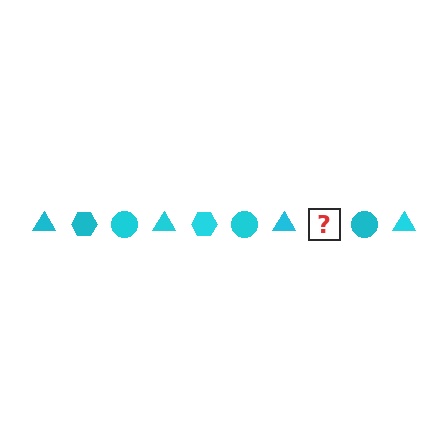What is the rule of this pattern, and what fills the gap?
The rule is that the pattern cycles through triangle, hexagon, circle shapes in cyan. The gap should be filled with a cyan hexagon.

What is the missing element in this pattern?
The missing element is a cyan hexagon.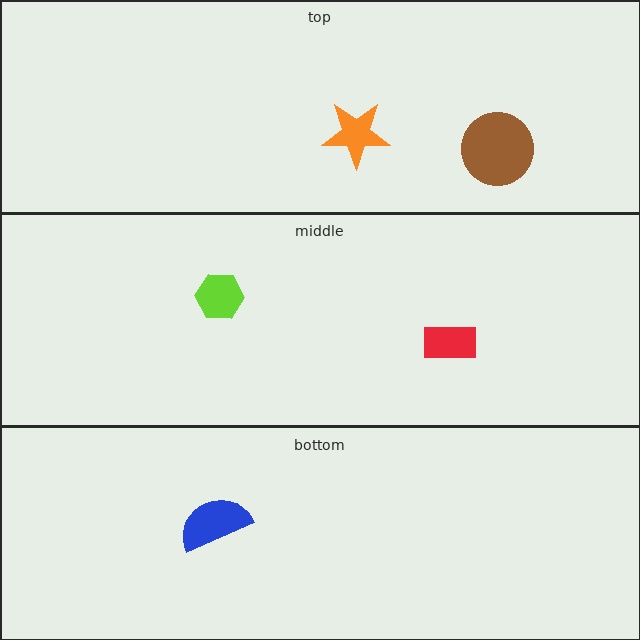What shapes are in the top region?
The orange star, the brown circle.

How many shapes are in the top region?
2.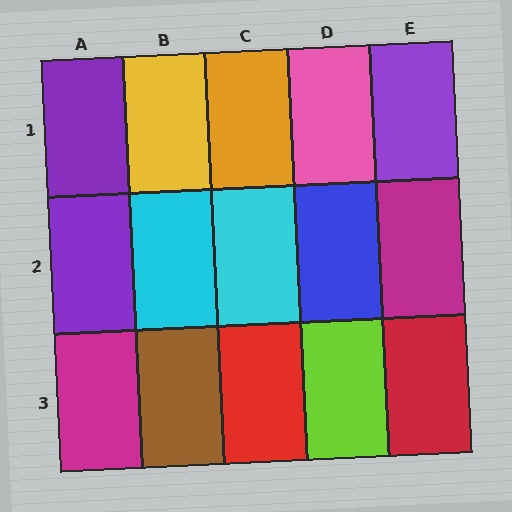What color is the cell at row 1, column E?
Purple.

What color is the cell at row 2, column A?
Purple.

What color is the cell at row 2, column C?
Cyan.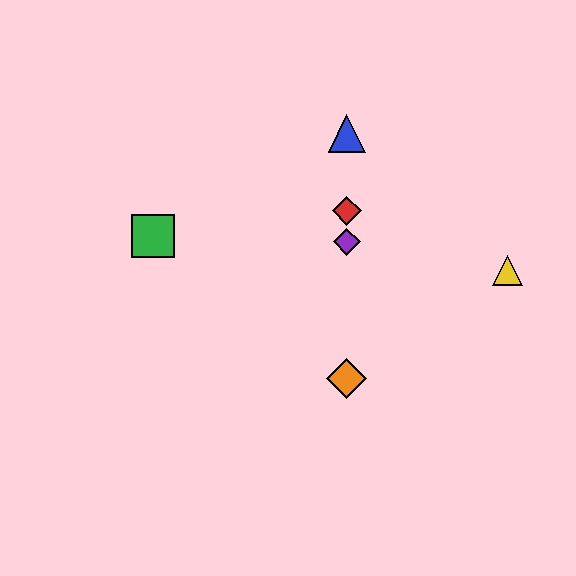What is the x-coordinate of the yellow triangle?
The yellow triangle is at x≈508.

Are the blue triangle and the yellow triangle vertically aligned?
No, the blue triangle is at x≈347 and the yellow triangle is at x≈508.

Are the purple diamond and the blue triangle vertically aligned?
Yes, both are at x≈347.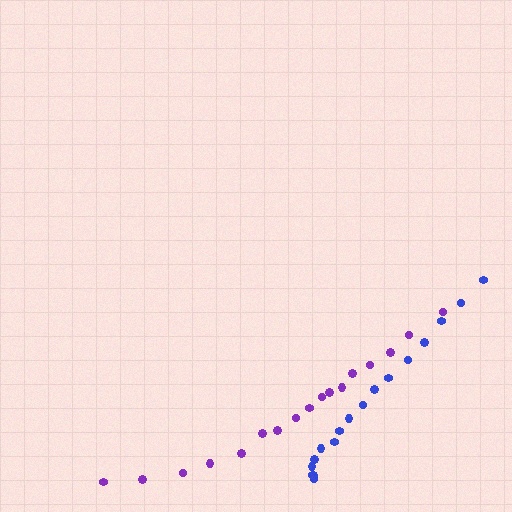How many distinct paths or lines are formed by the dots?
There are 2 distinct paths.